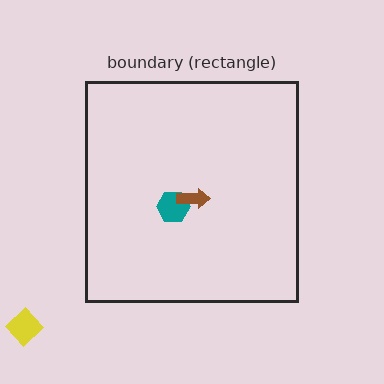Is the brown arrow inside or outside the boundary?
Inside.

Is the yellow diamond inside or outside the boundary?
Outside.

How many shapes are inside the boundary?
2 inside, 1 outside.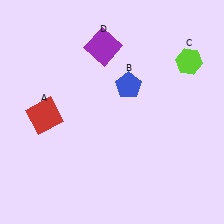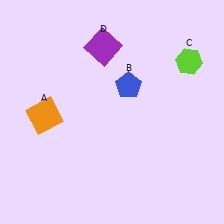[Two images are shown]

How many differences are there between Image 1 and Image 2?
There is 1 difference between the two images.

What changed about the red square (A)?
In Image 1, A is red. In Image 2, it changed to orange.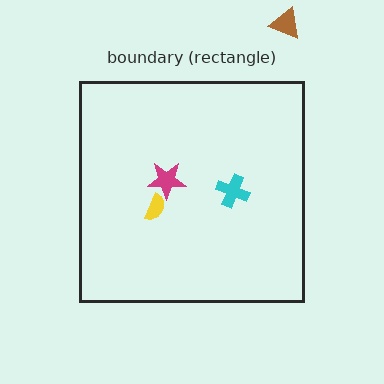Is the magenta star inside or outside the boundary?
Inside.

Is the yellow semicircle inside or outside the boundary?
Inside.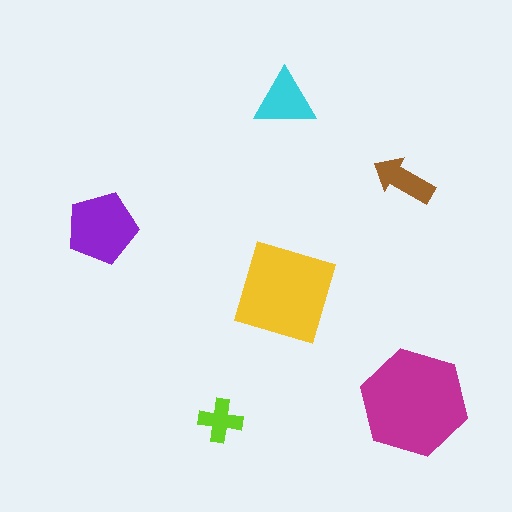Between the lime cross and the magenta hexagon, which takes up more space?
The magenta hexagon.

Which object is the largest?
The magenta hexagon.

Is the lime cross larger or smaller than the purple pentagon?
Smaller.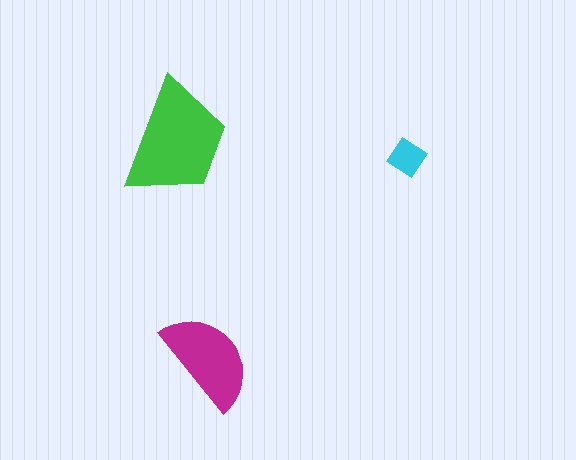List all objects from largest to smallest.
The green trapezoid, the magenta semicircle, the cyan diamond.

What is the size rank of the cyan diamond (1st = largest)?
3rd.